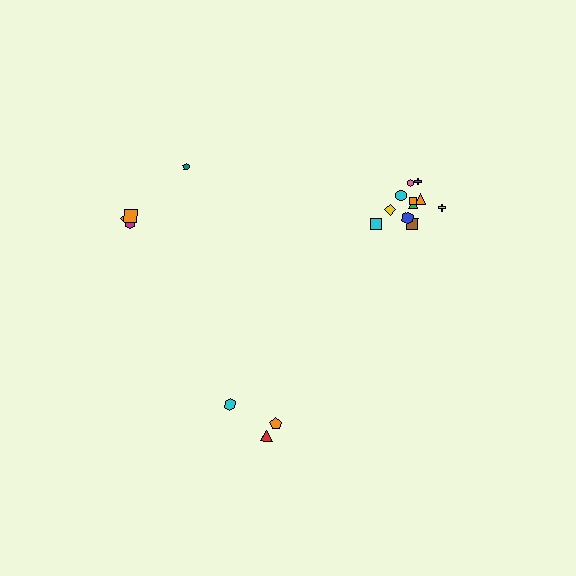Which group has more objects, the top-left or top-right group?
The top-right group.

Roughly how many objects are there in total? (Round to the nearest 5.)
Roughly 20 objects in total.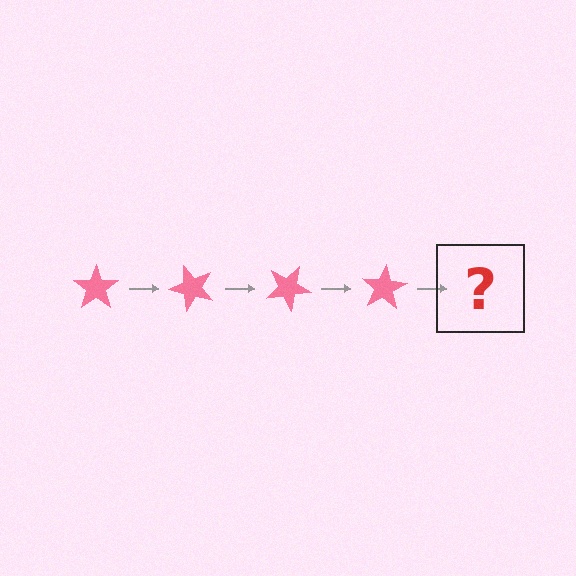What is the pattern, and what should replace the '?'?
The pattern is that the star rotates 50 degrees each step. The '?' should be a pink star rotated 200 degrees.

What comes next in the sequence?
The next element should be a pink star rotated 200 degrees.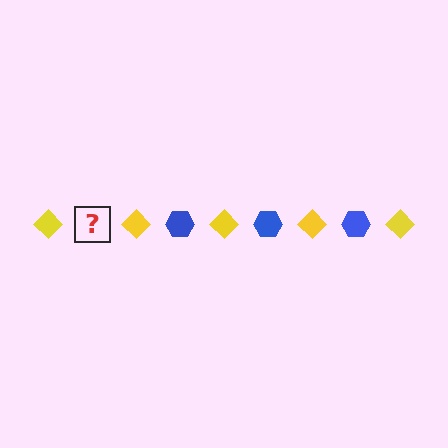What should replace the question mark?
The question mark should be replaced with a blue hexagon.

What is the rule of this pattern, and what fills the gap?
The rule is that the pattern alternates between yellow diamond and blue hexagon. The gap should be filled with a blue hexagon.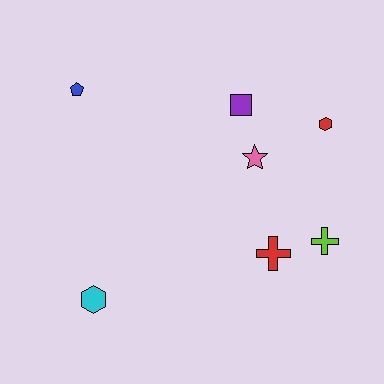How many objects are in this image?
There are 7 objects.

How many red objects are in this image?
There are 2 red objects.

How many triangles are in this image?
There are no triangles.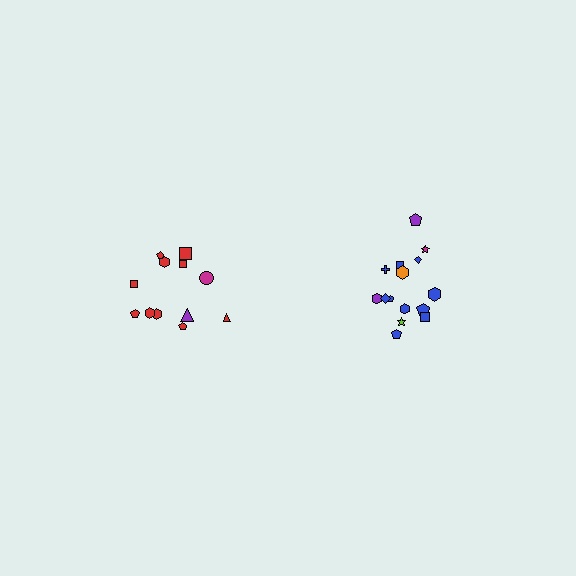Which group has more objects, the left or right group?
The right group.